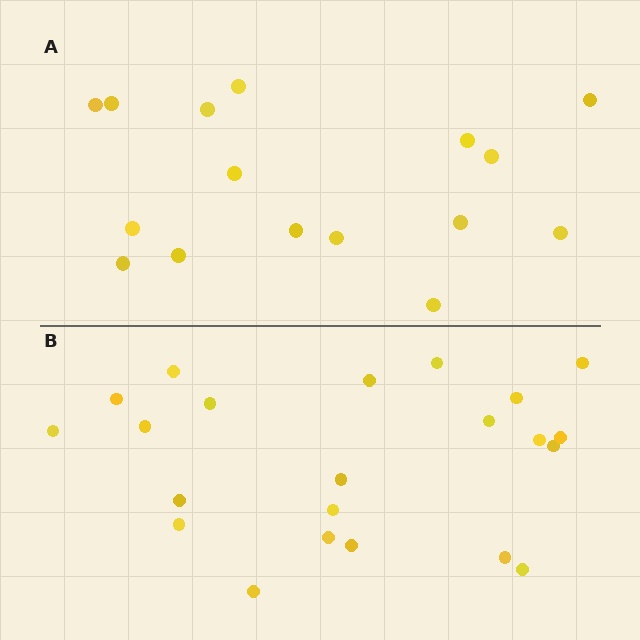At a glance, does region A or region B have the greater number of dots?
Region B (the bottom region) has more dots.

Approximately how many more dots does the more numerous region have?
Region B has about 6 more dots than region A.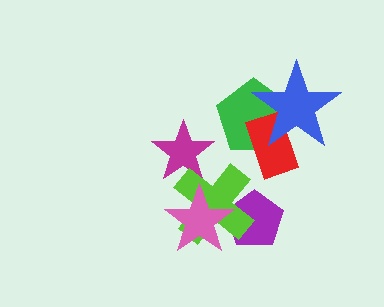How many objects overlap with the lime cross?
3 objects overlap with the lime cross.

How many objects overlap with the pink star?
2 objects overlap with the pink star.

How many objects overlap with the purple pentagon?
2 objects overlap with the purple pentagon.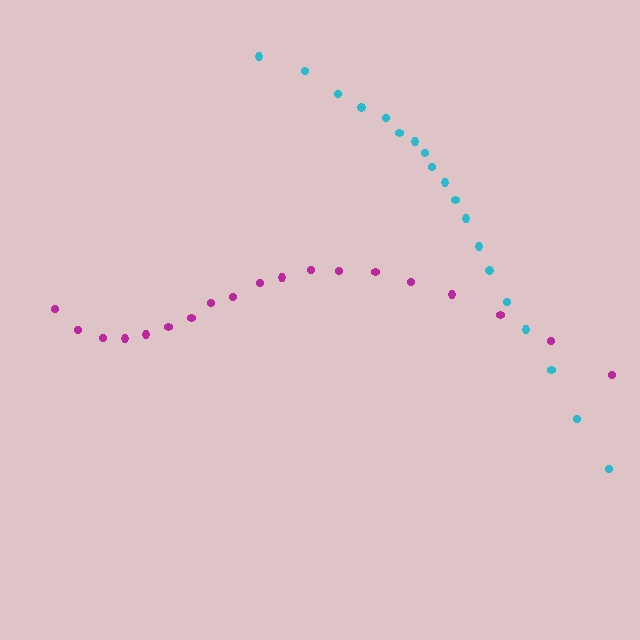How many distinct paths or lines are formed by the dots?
There are 2 distinct paths.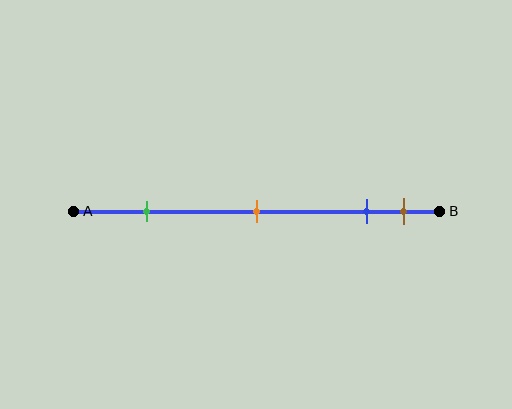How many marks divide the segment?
There are 4 marks dividing the segment.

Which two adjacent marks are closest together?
The blue and brown marks are the closest adjacent pair.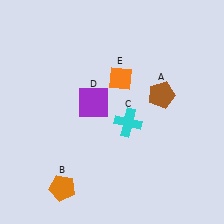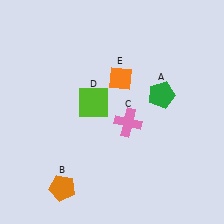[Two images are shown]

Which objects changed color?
A changed from brown to green. C changed from cyan to pink. D changed from purple to lime.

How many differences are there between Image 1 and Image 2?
There are 3 differences between the two images.